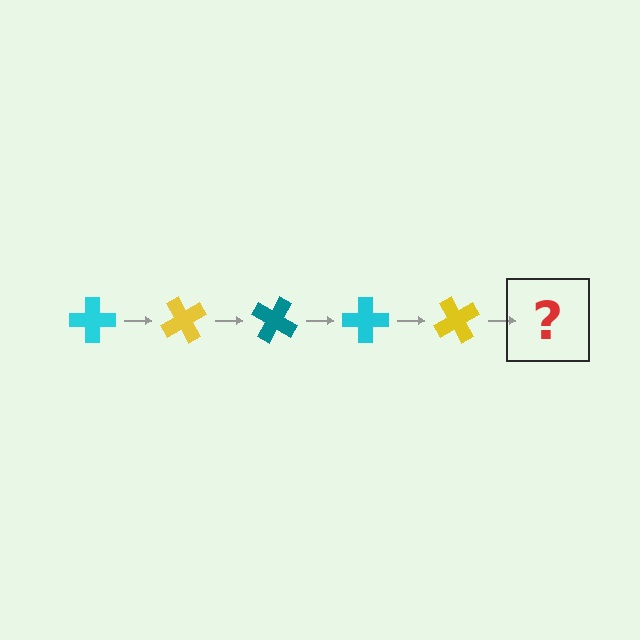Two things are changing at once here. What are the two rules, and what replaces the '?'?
The two rules are that it rotates 60 degrees each step and the color cycles through cyan, yellow, and teal. The '?' should be a teal cross, rotated 300 degrees from the start.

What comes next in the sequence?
The next element should be a teal cross, rotated 300 degrees from the start.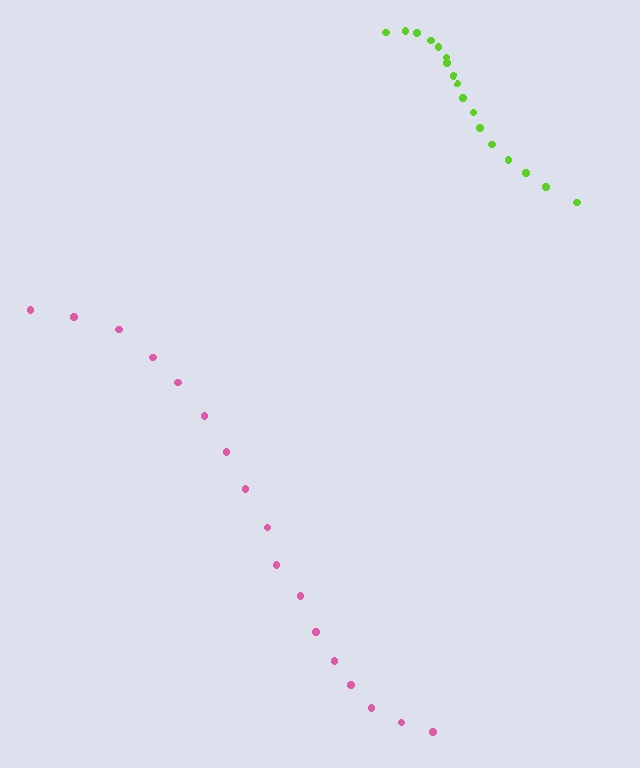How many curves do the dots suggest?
There are 2 distinct paths.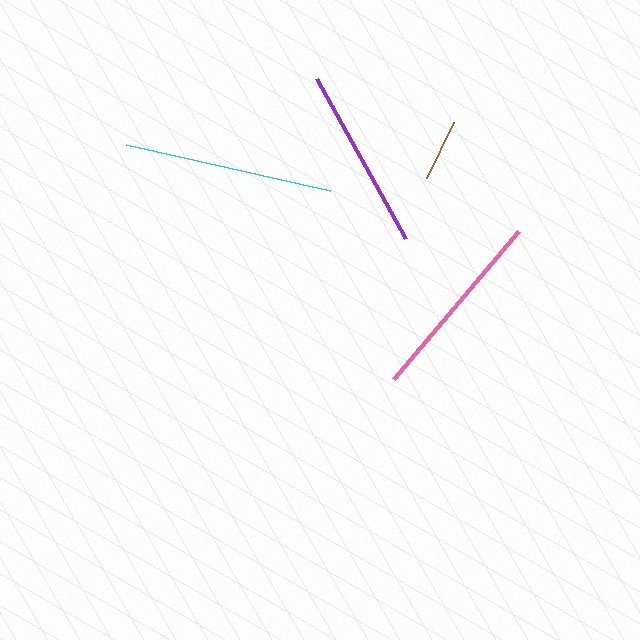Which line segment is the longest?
The cyan line is the longest at approximately 210 pixels.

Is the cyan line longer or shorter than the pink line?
The cyan line is longer than the pink line.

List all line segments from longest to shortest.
From longest to shortest: cyan, pink, purple, brown.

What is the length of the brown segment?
The brown segment is approximately 62 pixels long.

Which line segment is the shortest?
The brown line is the shortest at approximately 62 pixels.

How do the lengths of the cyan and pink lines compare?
The cyan and pink lines are approximately the same length.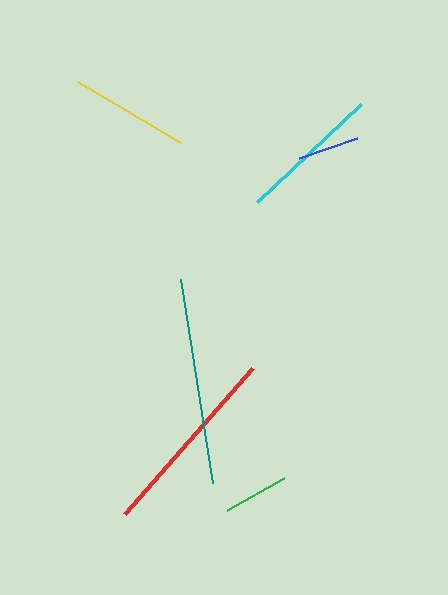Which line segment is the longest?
The teal line is the longest at approximately 207 pixels.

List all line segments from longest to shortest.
From longest to shortest: teal, red, cyan, yellow, green, blue.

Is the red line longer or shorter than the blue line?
The red line is longer than the blue line.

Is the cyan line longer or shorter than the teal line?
The teal line is longer than the cyan line.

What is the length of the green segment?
The green segment is approximately 65 pixels long.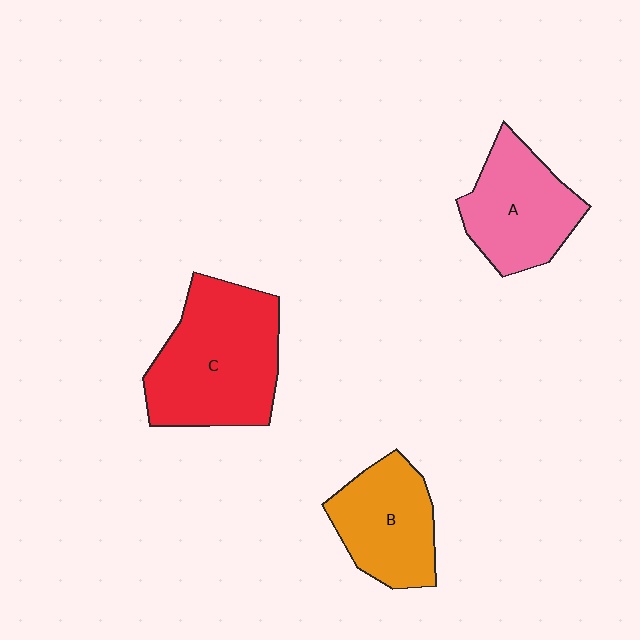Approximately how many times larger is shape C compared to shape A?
Approximately 1.4 times.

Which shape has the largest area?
Shape C (red).